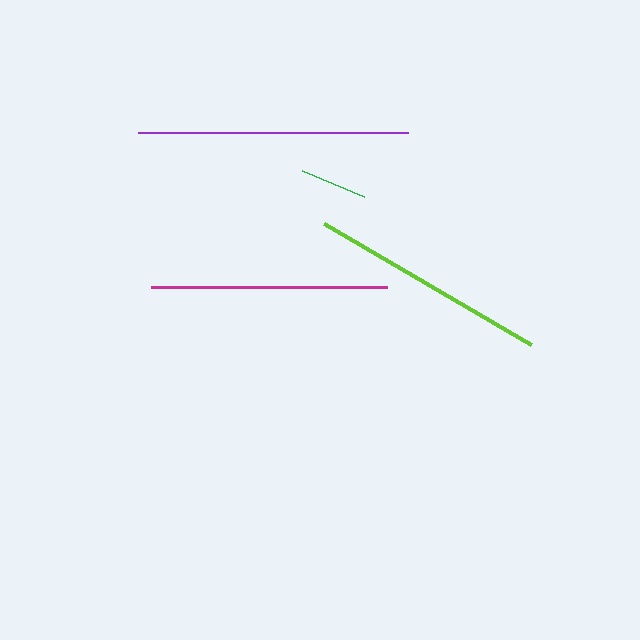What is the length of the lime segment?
The lime segment is approximately 239 pixels long.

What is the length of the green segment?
The green segment is approximately 68 pixels long.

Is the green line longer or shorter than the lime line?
The lime line is longer than the green line.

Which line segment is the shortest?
The green line is the shortest at approximately 68 pixels.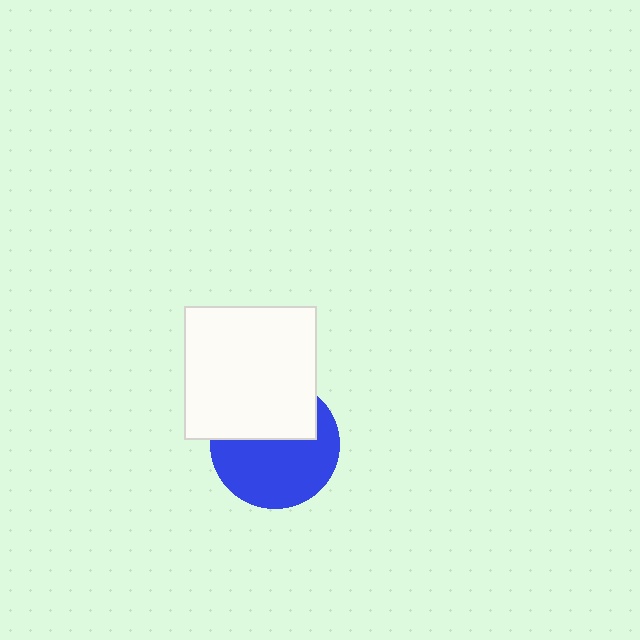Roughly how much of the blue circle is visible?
About half of it is visible (roughly 60%).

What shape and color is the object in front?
The object in front is a white square.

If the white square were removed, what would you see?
You would see the complete blue circle.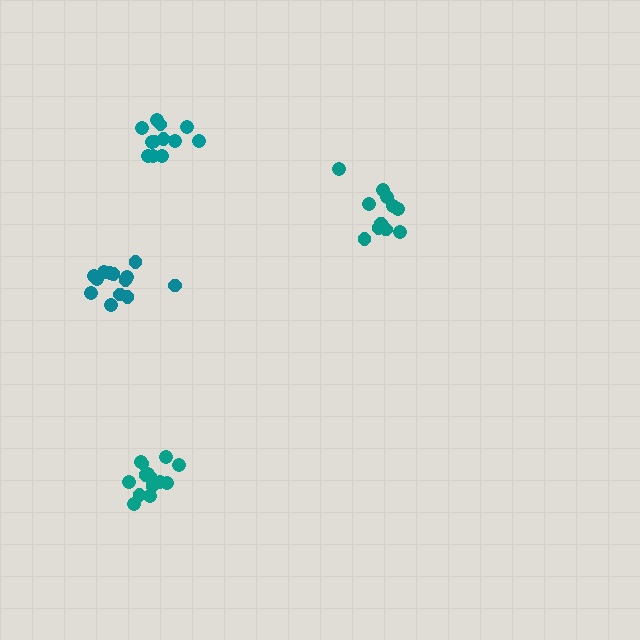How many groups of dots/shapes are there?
There are 4 groups.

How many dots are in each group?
Group 1: 14 dots, Group 2: 12 dots, Group 3: 11 dots, Group 4: 14 dots (51 total).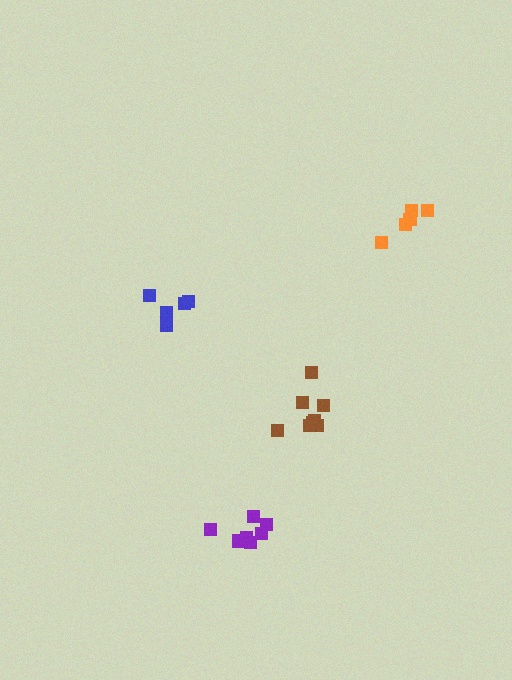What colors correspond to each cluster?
The clusters are colored: purple, orange, brown, blue.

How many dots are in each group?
Group 1: 7 dots, Group 2: 6 dots, Group 3: 8 dots, Group 4: 5 dots (26 total).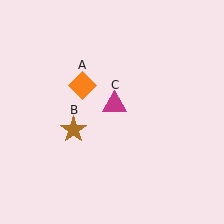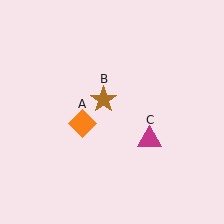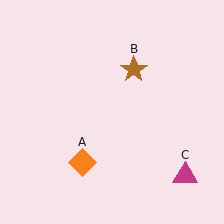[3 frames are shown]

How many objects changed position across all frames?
3 objects changed position: orange diamond (object A), brown star (object B), magenta triangle (object C).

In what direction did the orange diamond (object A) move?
The orange diamond (object A) moved down.